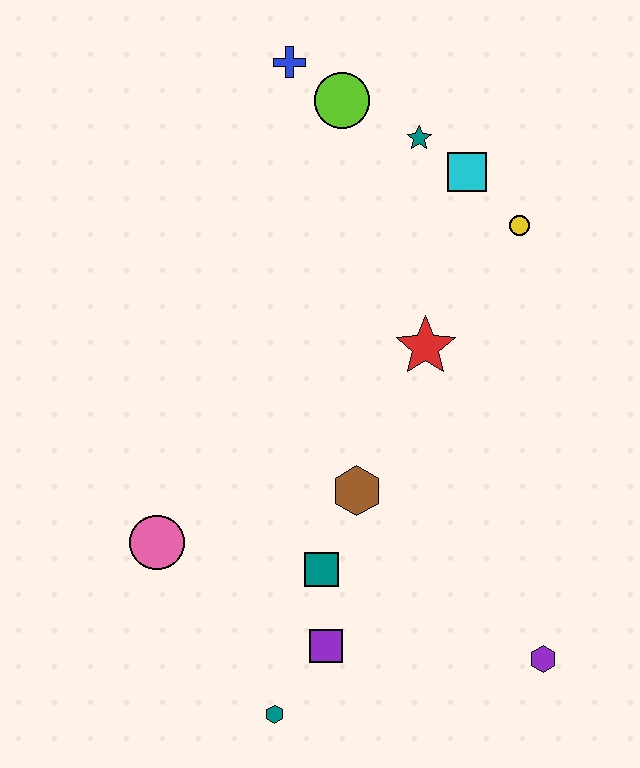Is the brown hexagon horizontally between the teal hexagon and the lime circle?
No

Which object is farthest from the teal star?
The teal hexagon is farthest from the teal star.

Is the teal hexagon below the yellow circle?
Yes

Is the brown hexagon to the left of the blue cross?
No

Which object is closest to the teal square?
The purple square is closest to the teal square.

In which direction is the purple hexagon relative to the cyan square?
The purple hexagon is below the cyan square.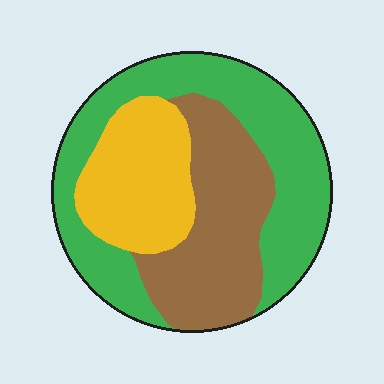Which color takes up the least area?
Yellow, at roughly 25%.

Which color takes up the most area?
Green, at roughly 45%.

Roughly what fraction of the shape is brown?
Brown takes up about one third (1/3) of the shape.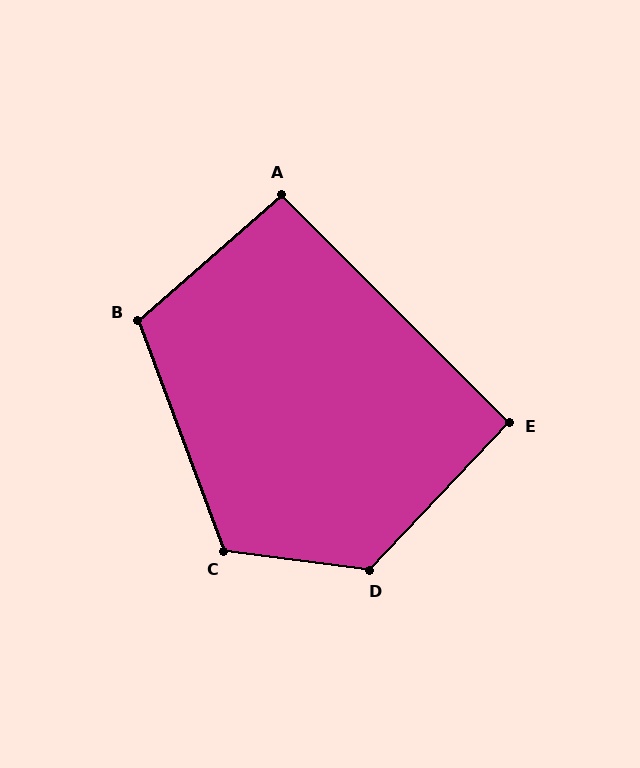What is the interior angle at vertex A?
Approximately 94 degrees (approximately right).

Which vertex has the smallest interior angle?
E, at approximately 92 degrees.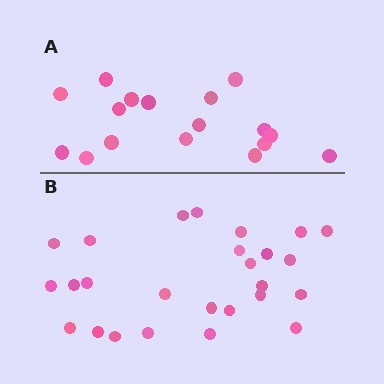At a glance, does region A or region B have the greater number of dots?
Region B (the bottom region) has more dots.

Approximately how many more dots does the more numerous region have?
Region B has roughly 8 or so more dots than region A.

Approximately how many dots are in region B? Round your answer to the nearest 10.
About 30 dots. (The exact count is 26, which rounds to 30.)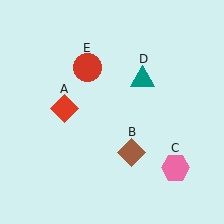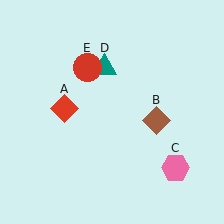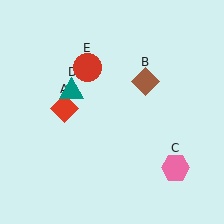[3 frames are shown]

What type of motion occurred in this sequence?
The brown diamond (object B), teal triangle (object D) rotated counterclockwise around the center of the scene.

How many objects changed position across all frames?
2 objects changed position: brown diamond (object B), teal triangle (object D).